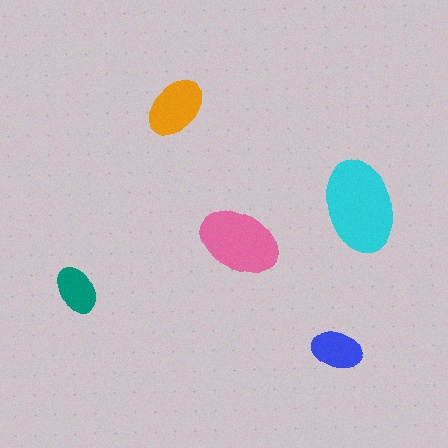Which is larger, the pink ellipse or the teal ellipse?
The pink one.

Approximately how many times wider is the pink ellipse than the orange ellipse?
About 1.5 times wider.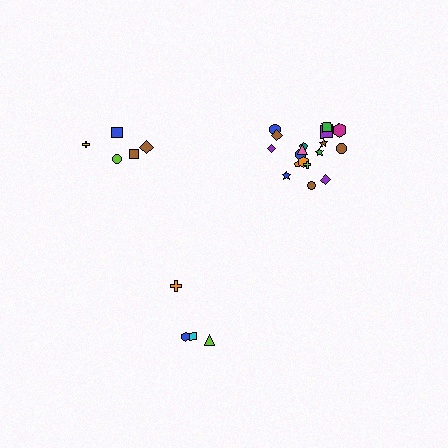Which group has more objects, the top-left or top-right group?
The top-right group.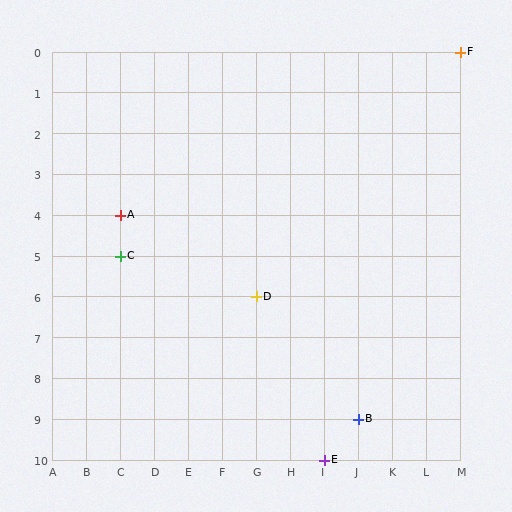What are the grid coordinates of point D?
Point D is at grid coordinates (G, 6).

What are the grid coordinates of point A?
Point A is at grid coordinates (C, 4).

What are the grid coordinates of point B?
Point B is at grid coordinates (J, 9).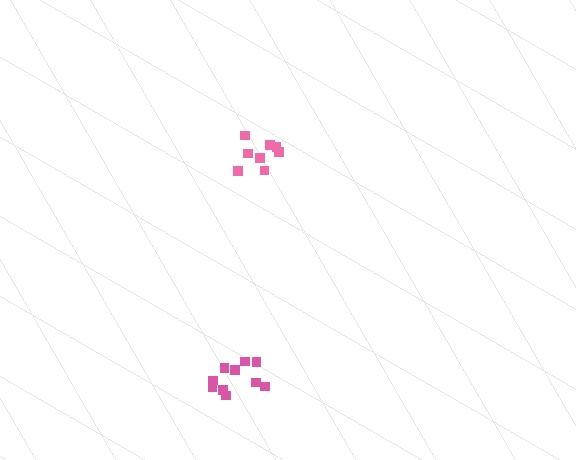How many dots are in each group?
Group 1: 8 dots, Group 2: 10 dots (18 total).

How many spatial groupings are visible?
There are 2 spatial groupings.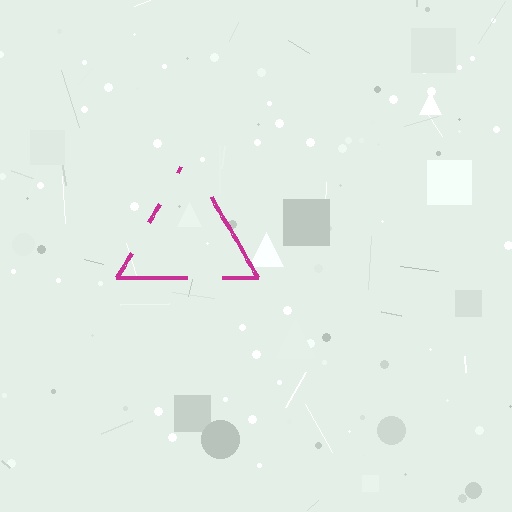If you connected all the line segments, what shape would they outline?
They would outline a triangle.